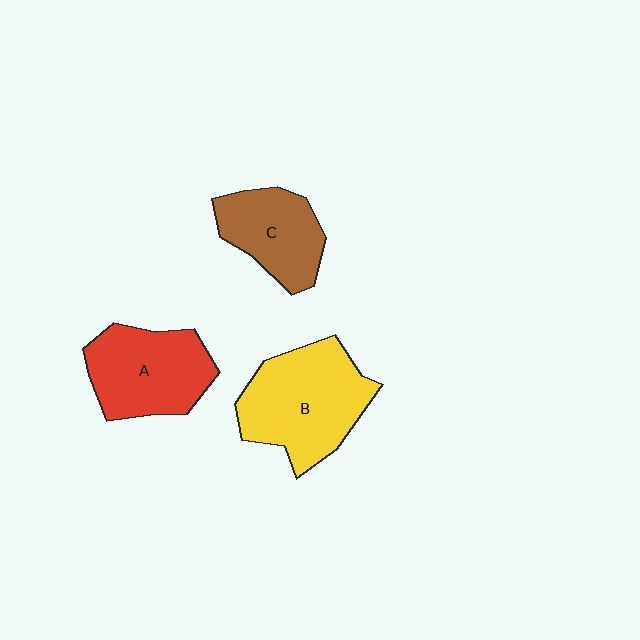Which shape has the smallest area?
Shape C (brown).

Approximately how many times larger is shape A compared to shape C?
Approximately 1.3 times.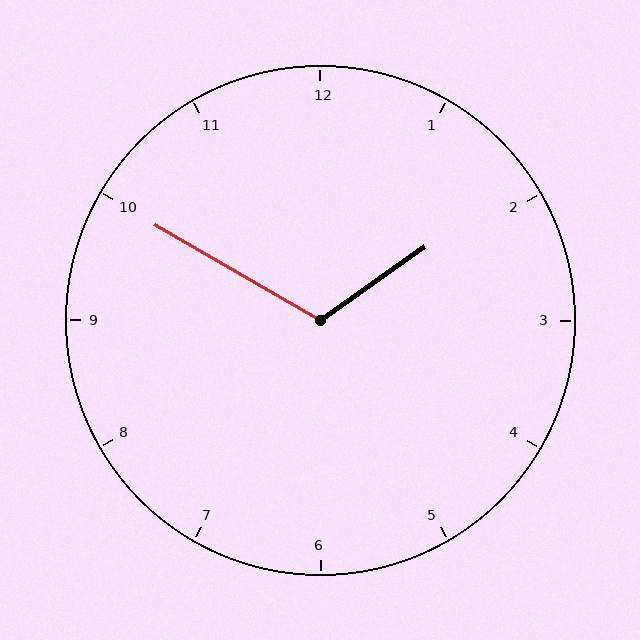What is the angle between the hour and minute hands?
Approximately 115 degrees.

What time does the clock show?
1:50.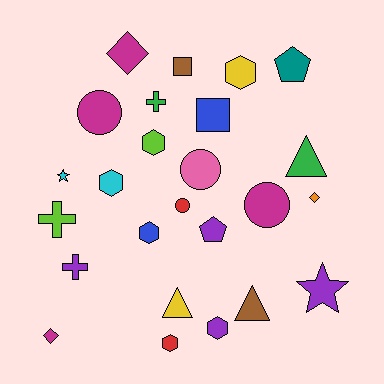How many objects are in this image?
There are 25 objects.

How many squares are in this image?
There are 2 squares.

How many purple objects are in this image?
There are 4 purple objects.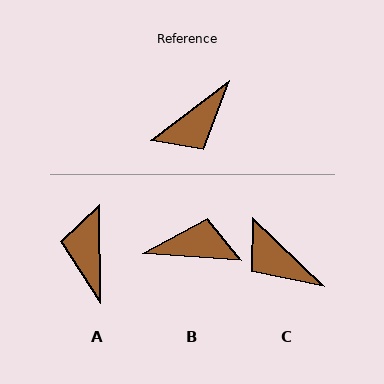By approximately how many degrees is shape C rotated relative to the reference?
Approximately 81 degrees clockwise.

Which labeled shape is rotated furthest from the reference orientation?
B, about 139 degrees away.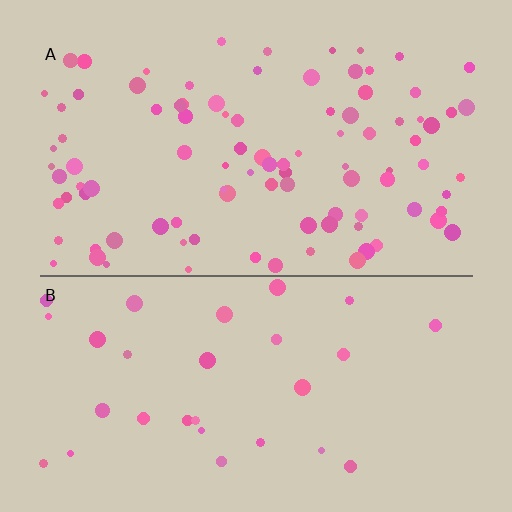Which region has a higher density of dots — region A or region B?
A (the top).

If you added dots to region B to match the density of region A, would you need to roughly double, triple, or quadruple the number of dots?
Approximately triple.